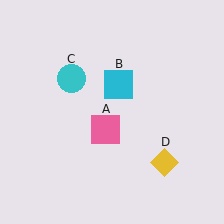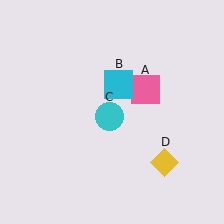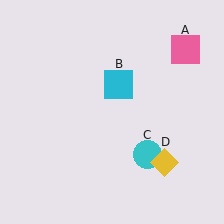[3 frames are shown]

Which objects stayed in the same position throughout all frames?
Cyan square (object B) and yellow diamond (object D) remained stationary.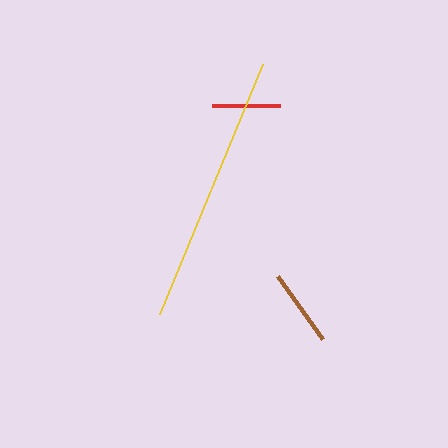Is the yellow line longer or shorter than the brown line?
The yellow line is longer than the brown line.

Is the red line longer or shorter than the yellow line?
The yellow line is longer than the red line.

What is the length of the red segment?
The red segment is approximately 68 pixels long.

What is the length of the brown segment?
The brown segment is approximately 77 pixels long.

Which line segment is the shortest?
The red line is the shortest at approximately 68 pixels.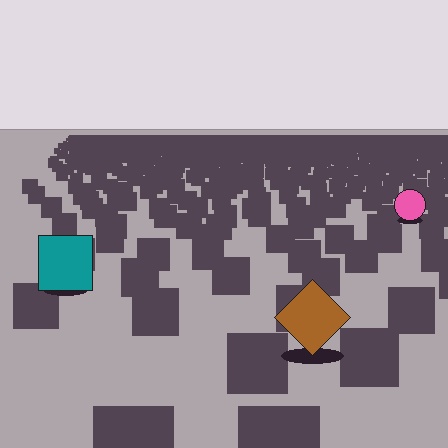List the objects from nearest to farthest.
From nearest to farthest: the brown diamond, the teal square, the pink circle.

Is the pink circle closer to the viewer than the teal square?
No. The teal square is closer — you can tell from the texture gradient: the ground texture is coarser near it.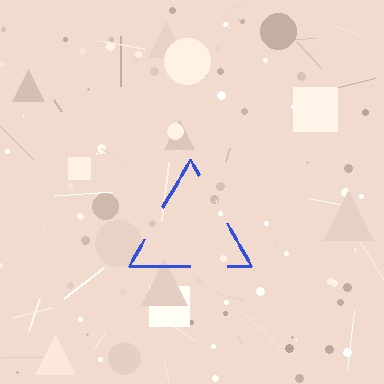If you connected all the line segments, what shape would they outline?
They would outline a triangle.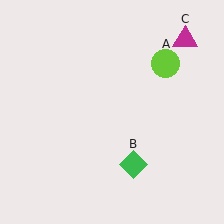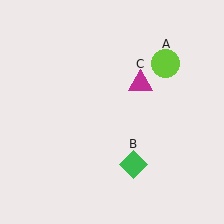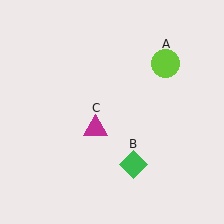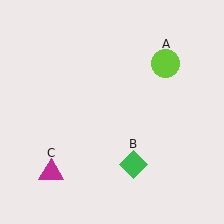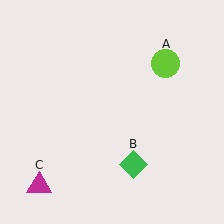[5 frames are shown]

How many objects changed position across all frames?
1 object changed position: magenta triangle (object C).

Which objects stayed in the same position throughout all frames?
Lime circle (object A) and green diamond (object B) remained stationary.